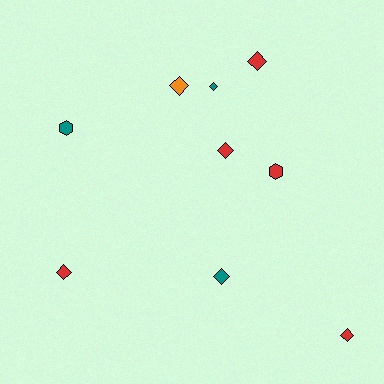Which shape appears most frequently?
Diamond, with 7 objects.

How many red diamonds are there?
There are 4 red diamonds.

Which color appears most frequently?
Red, with 5 objects.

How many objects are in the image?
There are 9 objects.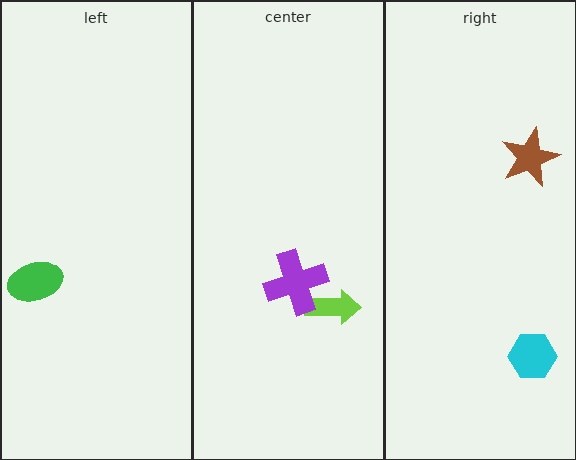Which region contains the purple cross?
The center region.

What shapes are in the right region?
The brown star, the cyan hexagon.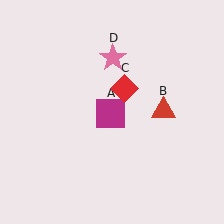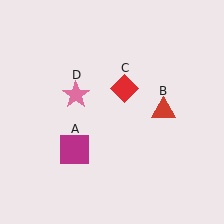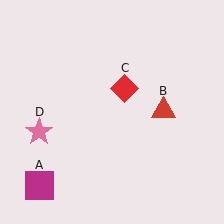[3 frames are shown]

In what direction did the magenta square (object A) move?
The magenta square (object A) moved down and to the left.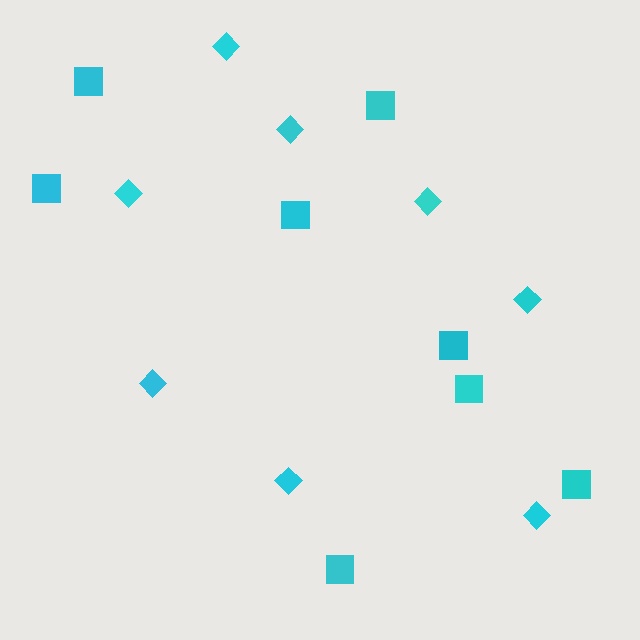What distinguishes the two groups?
There are 2 groups: one group of diamonds (8) and one group of squares (8).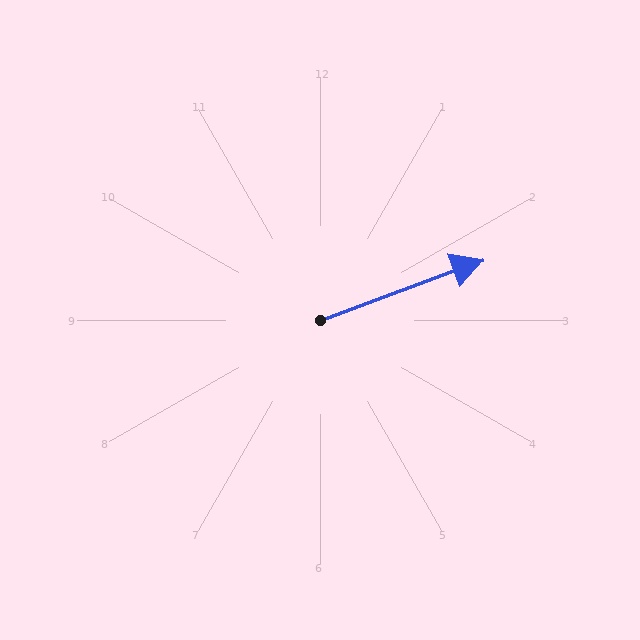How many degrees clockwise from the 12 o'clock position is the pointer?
Approximately 70 degrees.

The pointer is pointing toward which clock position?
Roughly 2 o'clock.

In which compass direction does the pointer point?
East.